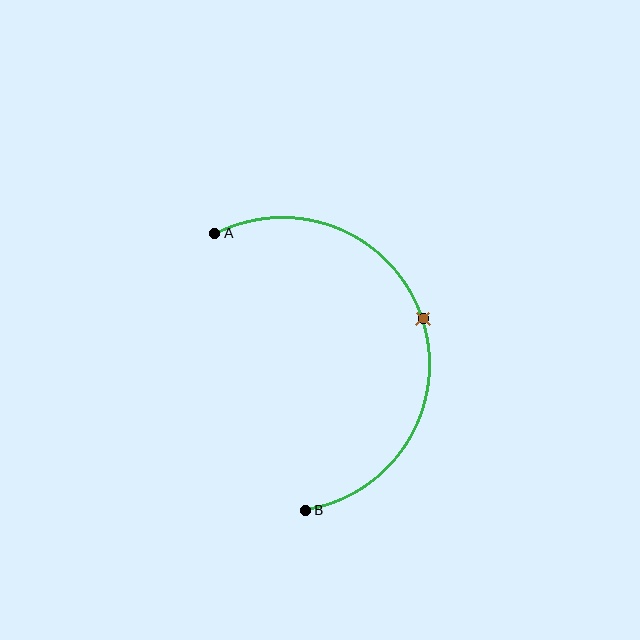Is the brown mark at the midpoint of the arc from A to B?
Yes. The brown mark lies on the arc at equal arc-length from both A and B — it is the arc midpoint.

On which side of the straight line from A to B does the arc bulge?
The arc bulges to the right of the straight line connecting A and B.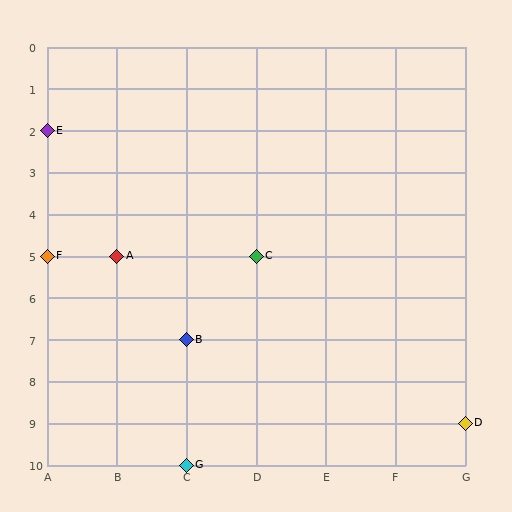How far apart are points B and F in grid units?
Points B and F are 2 columns and 2 rows apart (about 2.8 grid units diagonally).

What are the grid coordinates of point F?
Point F is at grid coordinates (A, 5).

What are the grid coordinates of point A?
Point A is at grid coordinates (B, 5).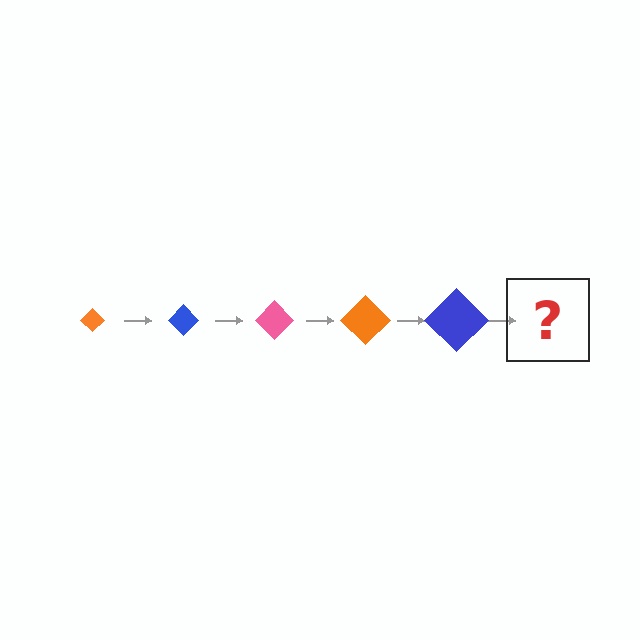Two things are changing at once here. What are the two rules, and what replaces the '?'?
The two rules are that the diamond grows larger each step and the color cycles through orange, blue, and pink. The '?' should be a pink diamond, larger than the previous one.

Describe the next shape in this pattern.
It should be a pink diamond, larger than the previous one.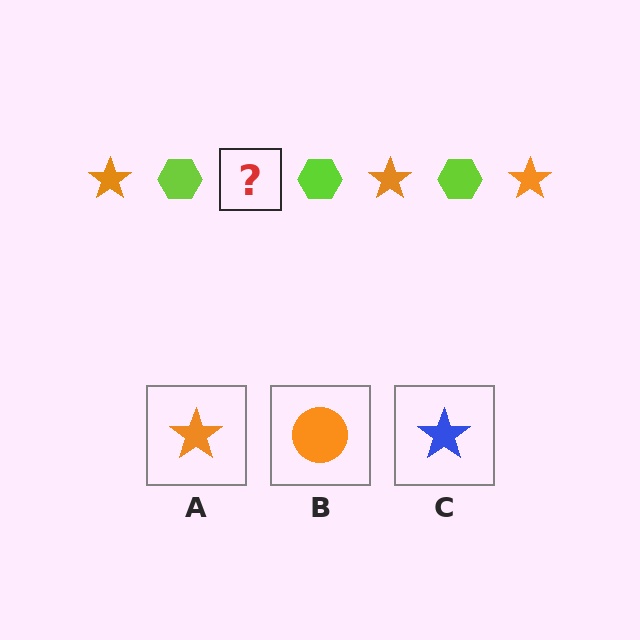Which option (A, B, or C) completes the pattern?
A.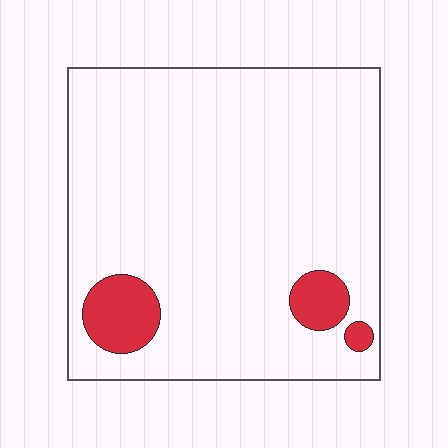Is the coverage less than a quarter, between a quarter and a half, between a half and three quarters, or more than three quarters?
Less than a quarter.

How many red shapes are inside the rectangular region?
3.